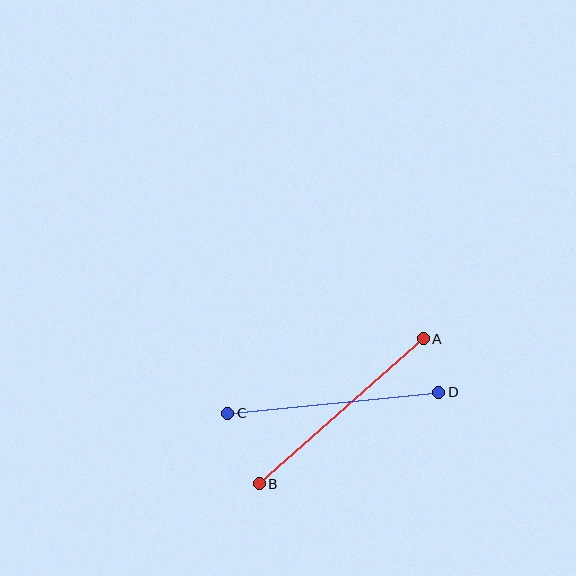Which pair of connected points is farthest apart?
Points A and B are farthest apart.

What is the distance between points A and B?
The distance is approximately 219 pixels.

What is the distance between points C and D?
The distance is approximately 212 pixels.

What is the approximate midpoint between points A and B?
The midpoint is at approximately (341, 411) pixels.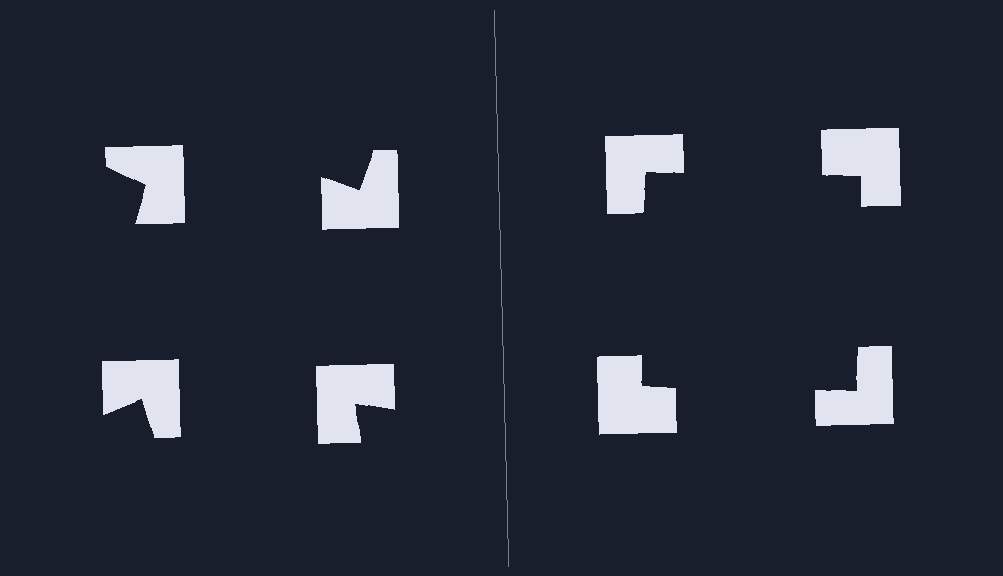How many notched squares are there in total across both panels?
8 — 4 on each side.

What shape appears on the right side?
An illusory square.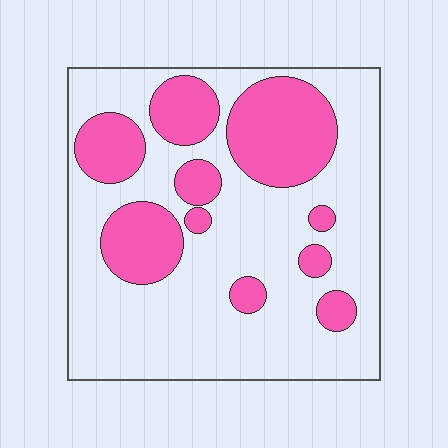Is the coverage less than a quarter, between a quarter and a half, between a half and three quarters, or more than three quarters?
Between a quarter and a half.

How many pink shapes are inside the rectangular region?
10.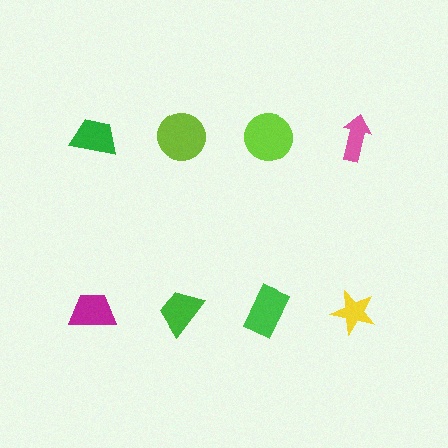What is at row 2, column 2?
A green trapezoid.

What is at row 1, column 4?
A pink arrow.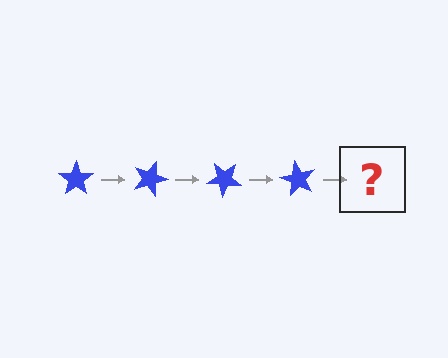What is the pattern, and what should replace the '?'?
The pattern is that the star rotates 20 degrees each step. The '?' should be a blue star rotated 80 degrees.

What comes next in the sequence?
The next element should be a blue star rotated 80 degrees.